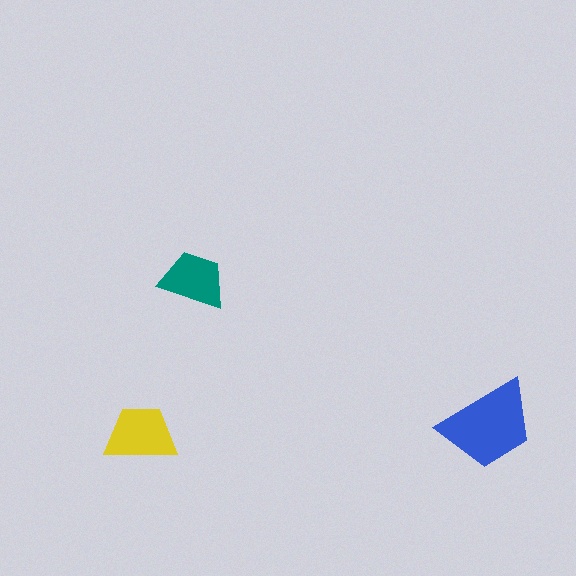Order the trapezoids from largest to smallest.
the blue one, the yellow one, the teal one.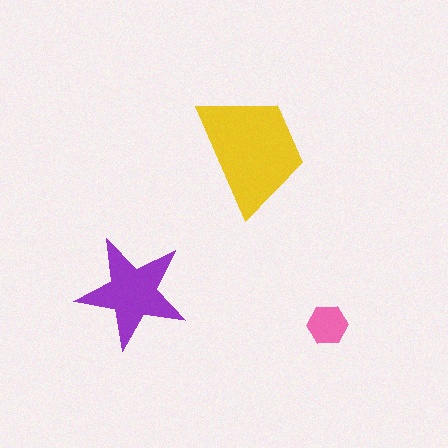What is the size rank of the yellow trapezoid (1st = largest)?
1st.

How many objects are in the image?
There are 3 objects in the image.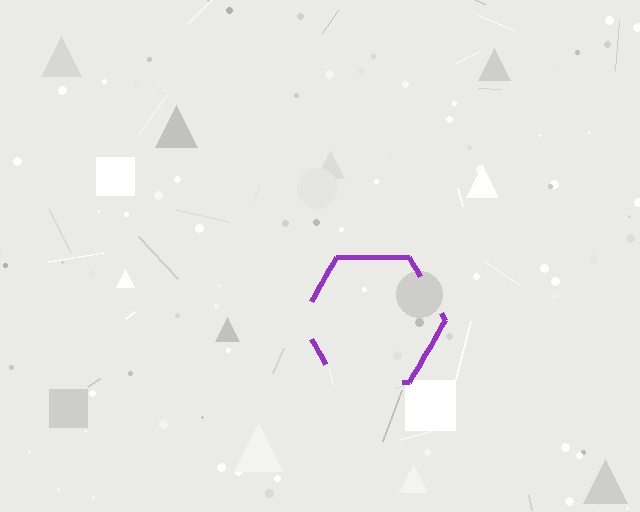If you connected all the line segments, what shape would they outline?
They would outline a hexagon.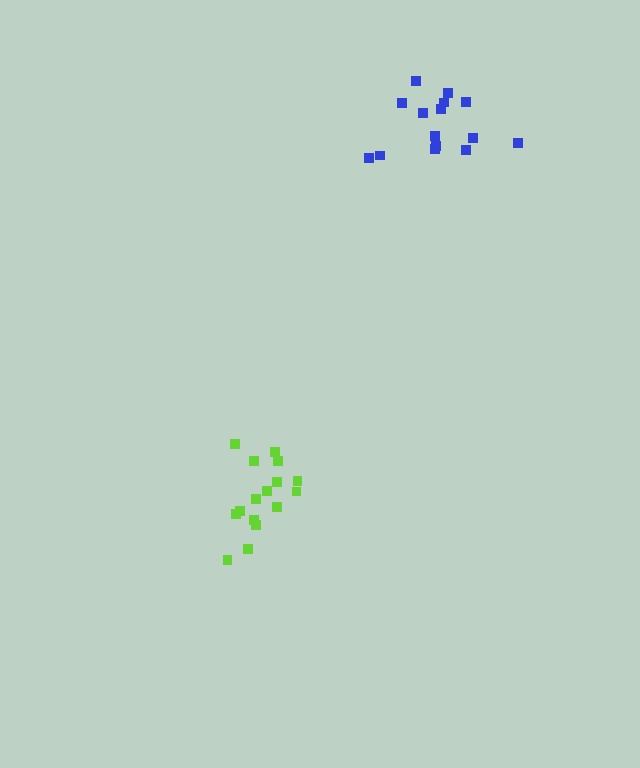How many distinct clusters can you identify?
There are 2 distinct clusters.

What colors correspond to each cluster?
The clusters are colored: lime, blue.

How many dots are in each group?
Group 1: 16 dots, Group 2: 15 dots (31 total).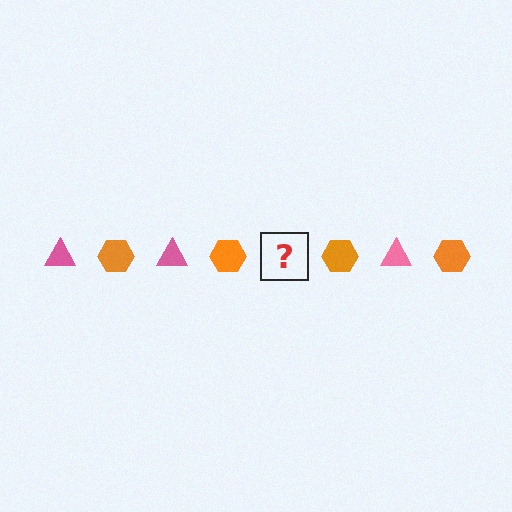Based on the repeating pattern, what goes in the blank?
The blank should be a pink triangle.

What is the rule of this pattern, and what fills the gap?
The rule is that the pattern alternates between pink triangle and orange hexagon. The gap should be filled with a pink triangle.